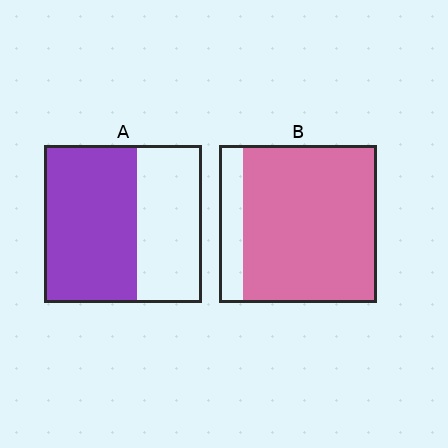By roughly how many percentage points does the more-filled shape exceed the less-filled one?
By roughly 25 percentage points (B over A).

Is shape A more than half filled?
Yes.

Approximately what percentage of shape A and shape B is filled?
A is approximately 60% and B is approximately 85%.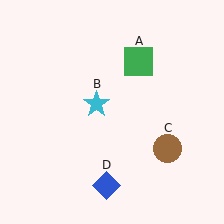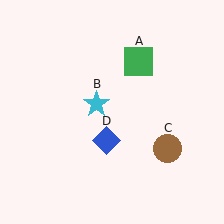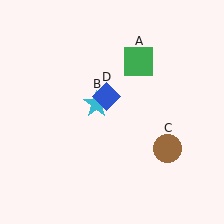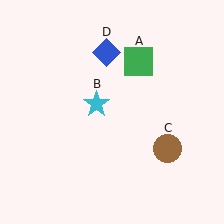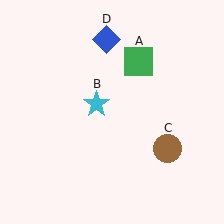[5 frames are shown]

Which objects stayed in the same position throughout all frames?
Green square (object A) and cyan star (object B) and brown circle (object C) remained stationary.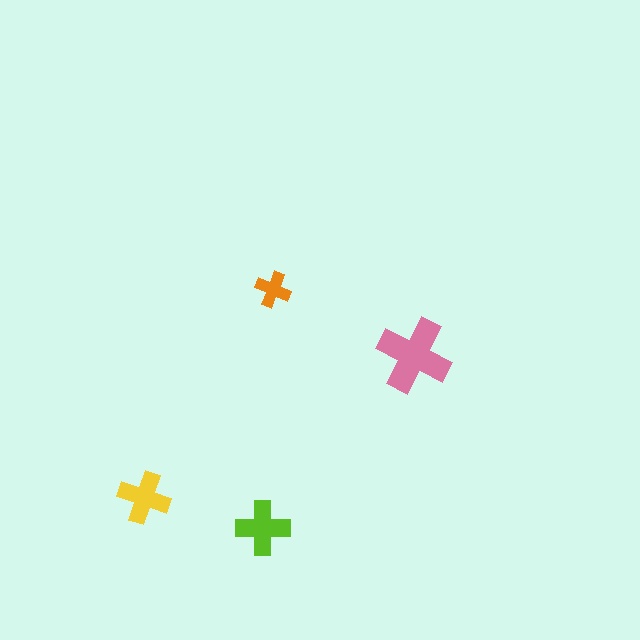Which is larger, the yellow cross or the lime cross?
The lime one.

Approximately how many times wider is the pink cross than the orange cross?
About 2 times wider.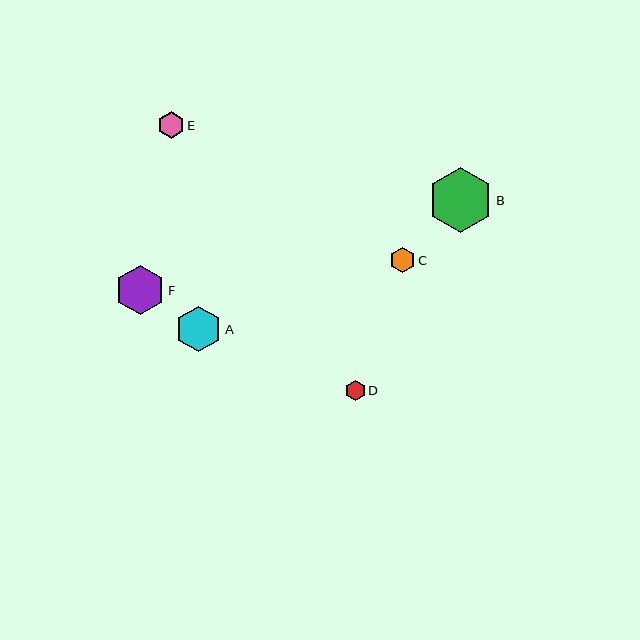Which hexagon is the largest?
Hexagon B is the largest with a size of approximately 64 pixels.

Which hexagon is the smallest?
Hexagon D is the smallest with a size of approximately 20 pixels.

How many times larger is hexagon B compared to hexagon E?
Hexagon B is approximately 2.5 times the size of hexagon E.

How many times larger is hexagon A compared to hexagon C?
Hexagon A is approximately 1.8 times the size of hexagon C.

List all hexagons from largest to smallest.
From largest to smallest: B, F, A, E, C, D.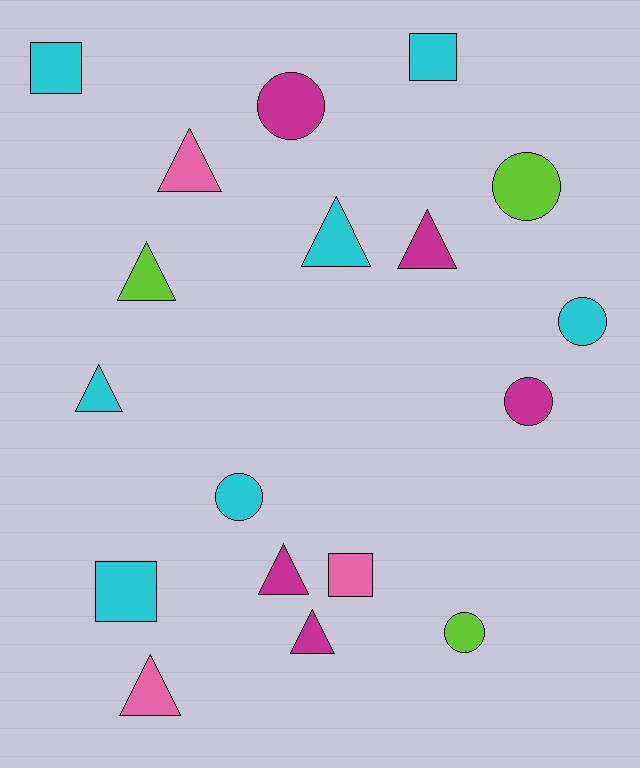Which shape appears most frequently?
Triangle, with 8 objects.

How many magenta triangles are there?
There are 3 magenta triangles.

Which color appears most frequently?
Cyan, with 7 objects.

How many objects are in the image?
There are 18 objects.